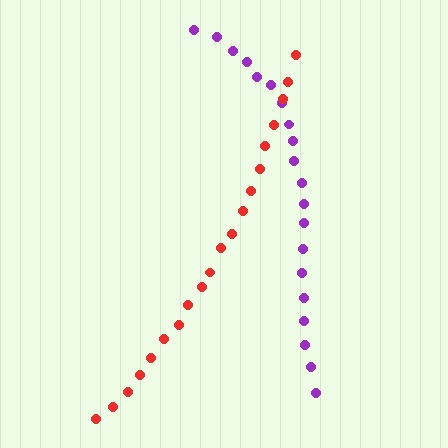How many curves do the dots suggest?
There are 2 distinct paths.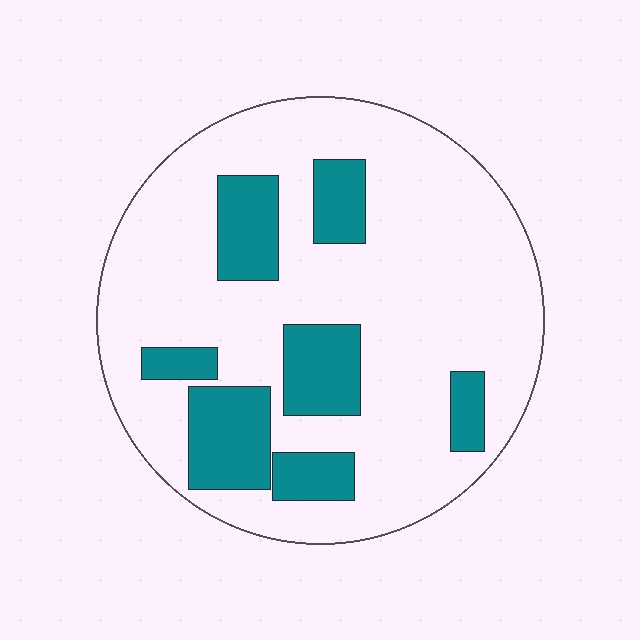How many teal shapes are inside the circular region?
7.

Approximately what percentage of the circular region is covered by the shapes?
Approximately 25%.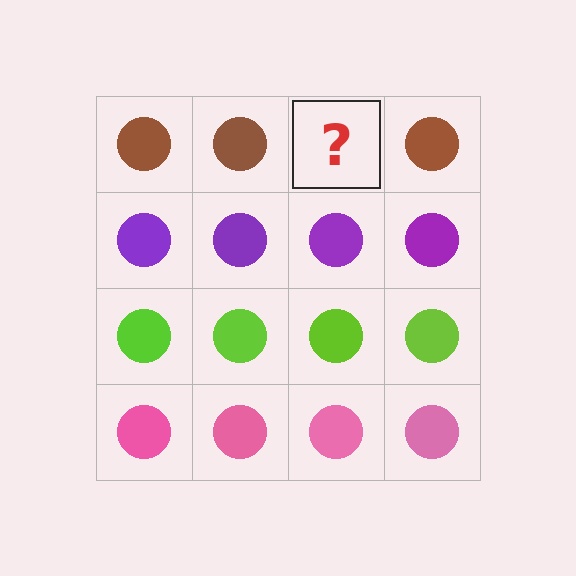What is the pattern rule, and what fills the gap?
The rule is that each row has a consistent color. The gap should be filled with a brown circle.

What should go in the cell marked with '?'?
The missing cell should contain a brown circle.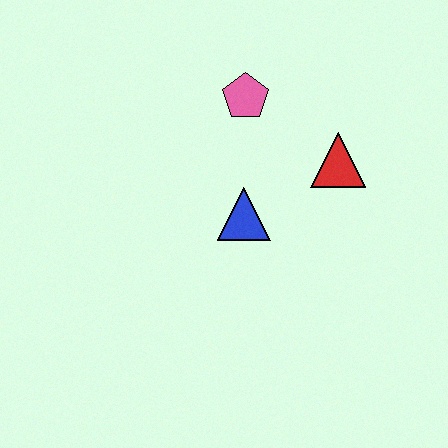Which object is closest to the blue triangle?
The red triangle is closest to the blue triangle.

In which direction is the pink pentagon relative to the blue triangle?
The pink pentagon is above the blue triangle.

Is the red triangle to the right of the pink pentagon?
Yes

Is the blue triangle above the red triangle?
No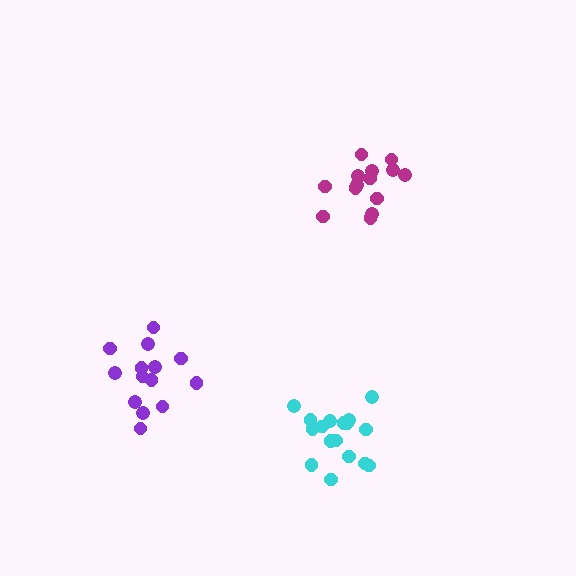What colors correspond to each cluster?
The clusters are colored: cyan, magenta, purple.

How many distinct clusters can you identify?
There are 3 distinct clusters.